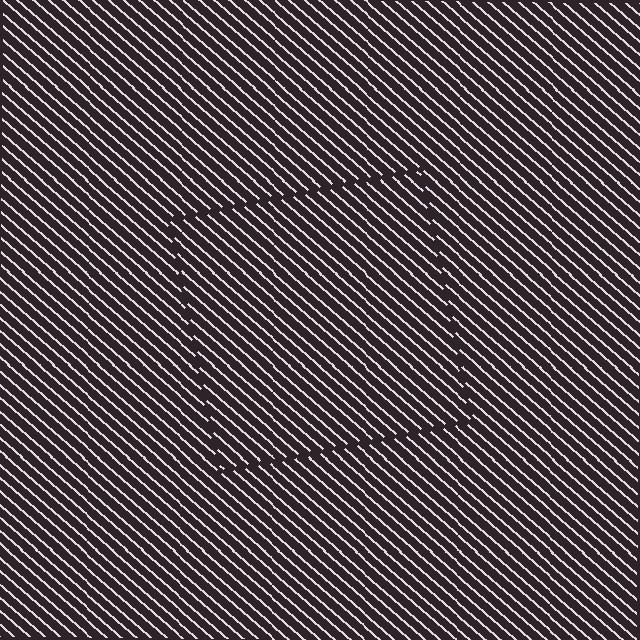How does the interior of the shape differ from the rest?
The interior of the shape contains the same grating, shifted by half a period — the contour is defined by the phase discontinuity where line-ends from the inner and outer gratings abut.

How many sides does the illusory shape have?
4 sides — the line-ends trace a square.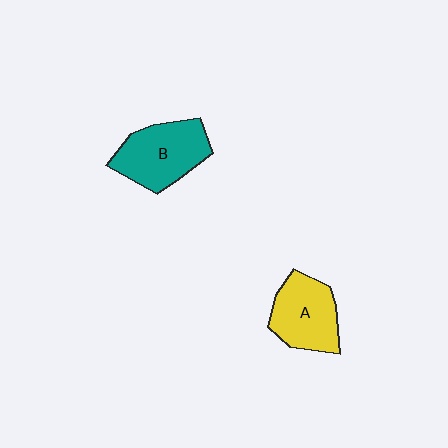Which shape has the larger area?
Shape B (teal).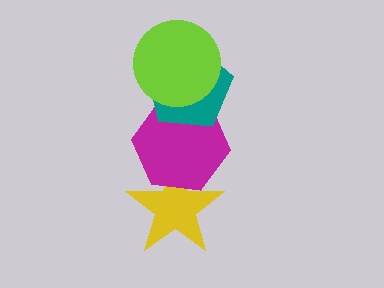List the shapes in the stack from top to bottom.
From top to bottom: the lime circle, the teal pentagon, the magenta hexagon, the yellow star.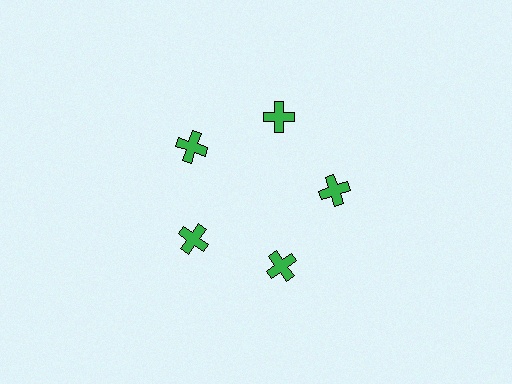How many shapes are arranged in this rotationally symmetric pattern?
There are 5 shapes, arranged in 5 groups of 1.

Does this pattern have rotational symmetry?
Yes, this pattern has 5-fold rotational symmetry. It looks the same after rotating 72 degrees around the center.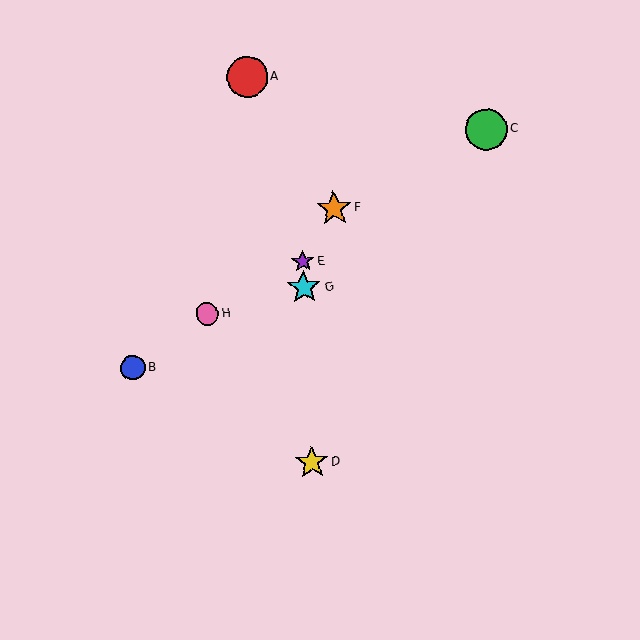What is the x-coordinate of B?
Object B is at x≈133.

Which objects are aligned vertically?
Objects D, E, G are aligned vertically.